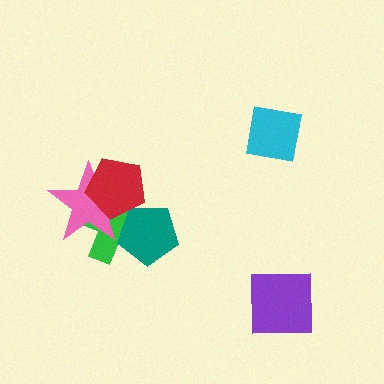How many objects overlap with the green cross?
3 objects overlap with the green cross.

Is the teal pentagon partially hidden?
Yes, it is partially covered by another shape.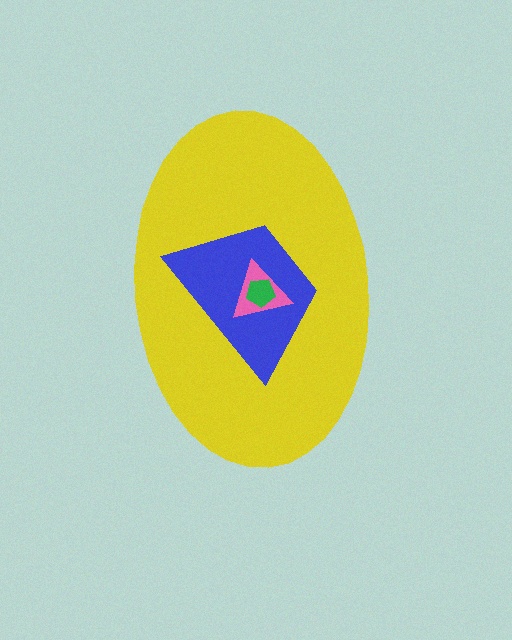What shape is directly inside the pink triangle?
The green pentagon.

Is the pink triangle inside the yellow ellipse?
Yes.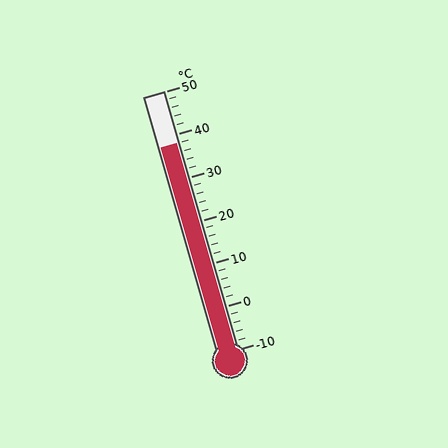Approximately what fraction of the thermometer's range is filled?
The thermometer is filled to approximately 80% of its range.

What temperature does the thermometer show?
The thermometer shows approximately 38°C.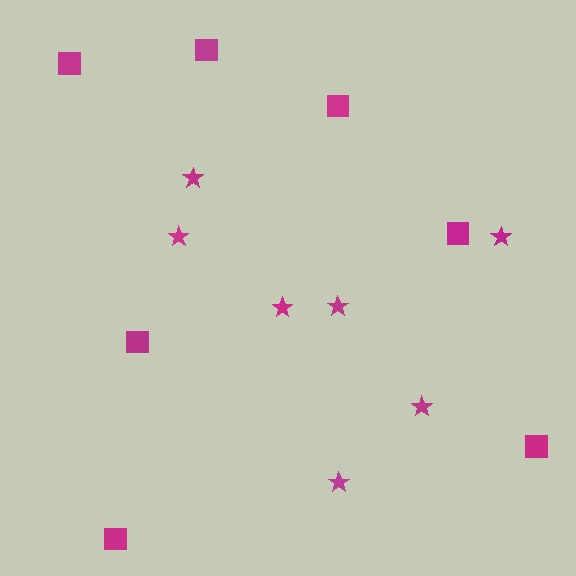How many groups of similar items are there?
There are 2 groups: one group of squares (7) and one group of stars (7).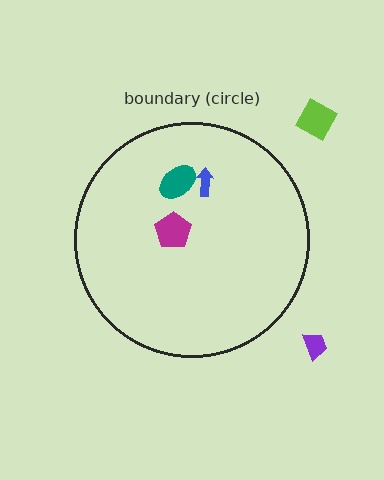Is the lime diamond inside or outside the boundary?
Outside.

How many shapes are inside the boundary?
3 inside, 2 outside.